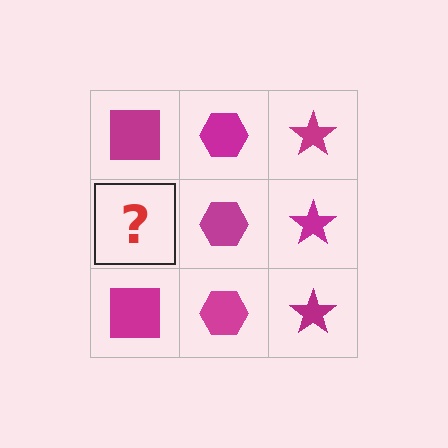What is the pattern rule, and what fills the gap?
The rule is that each column has a consistent shape. The gap should be filled with a magenta square.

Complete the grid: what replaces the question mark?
The question mark should be replaced with a magenta square.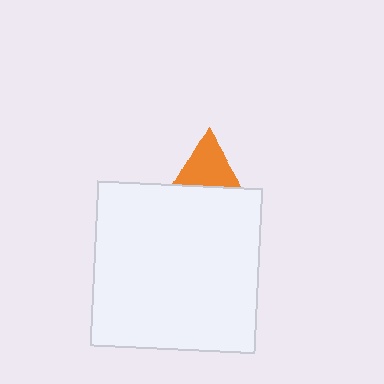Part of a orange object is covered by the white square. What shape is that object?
It is a triangle.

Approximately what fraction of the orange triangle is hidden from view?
Roughly 59% of the orange triangle is hidden behind the white square.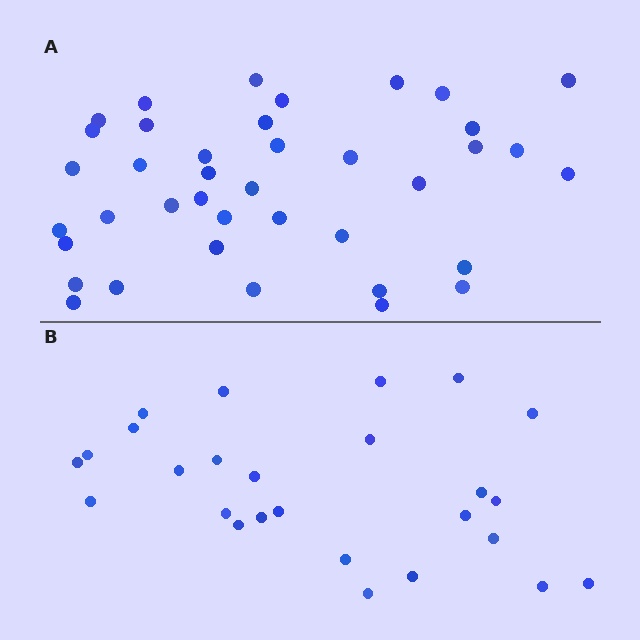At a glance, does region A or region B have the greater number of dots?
Region A (the top region) has more dots.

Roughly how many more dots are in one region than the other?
Region A has approximately 15 more dots than region B.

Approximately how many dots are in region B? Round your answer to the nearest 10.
About 30 dots. (The exact count is 26, which rounds to 30.)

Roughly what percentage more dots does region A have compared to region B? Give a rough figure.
About 50% more.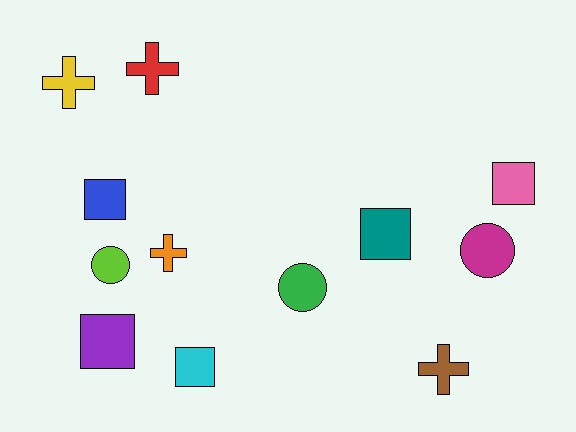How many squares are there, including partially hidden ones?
There are 5 squares.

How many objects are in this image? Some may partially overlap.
There are 12 objects.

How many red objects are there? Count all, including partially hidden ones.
There is 1 red object.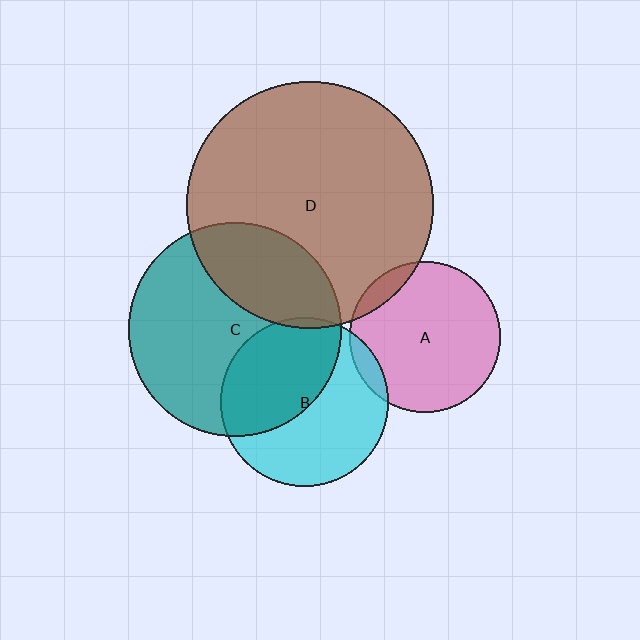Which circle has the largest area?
Circle D (brown).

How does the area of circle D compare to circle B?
Approximately 2.1 times.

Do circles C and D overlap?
Yes.